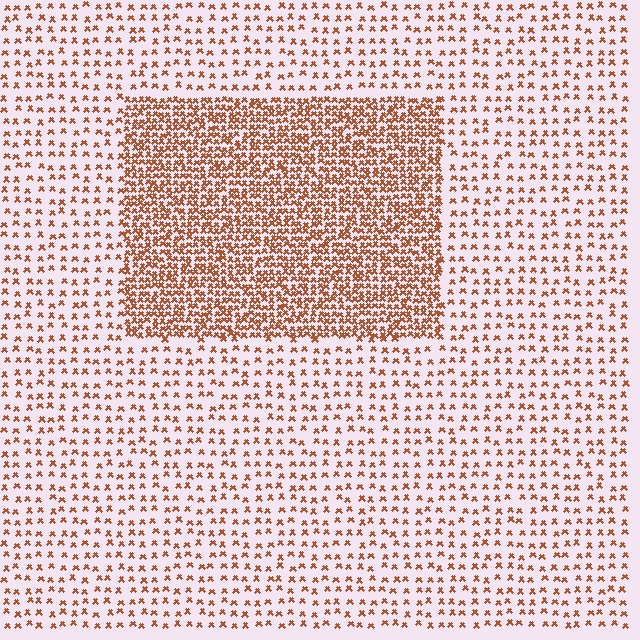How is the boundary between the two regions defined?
The boundary is defined by a change in element density (approximately 2.8x ratio). All elements are the same color, size, and shape.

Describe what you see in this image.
The image contains small brown elements arranged at two different densities. A rectangle-shaped region is visible where the elements are more densely packed than the surrounding area.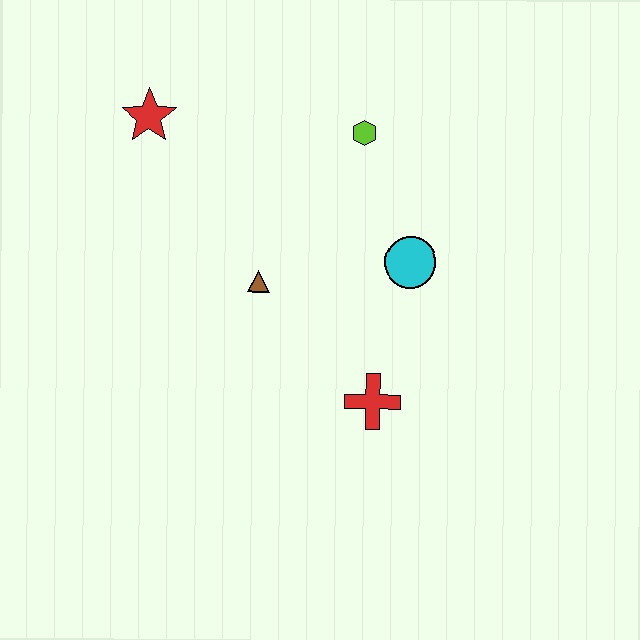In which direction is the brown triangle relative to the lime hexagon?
The brown triangle is below the lime hexagon.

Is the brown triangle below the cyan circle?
Yes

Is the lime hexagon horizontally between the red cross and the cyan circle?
No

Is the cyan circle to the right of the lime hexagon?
Yes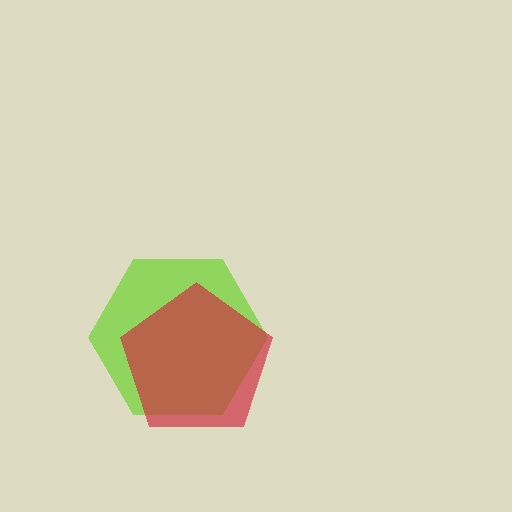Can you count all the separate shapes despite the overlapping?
Yes, there are 2 separate shapes.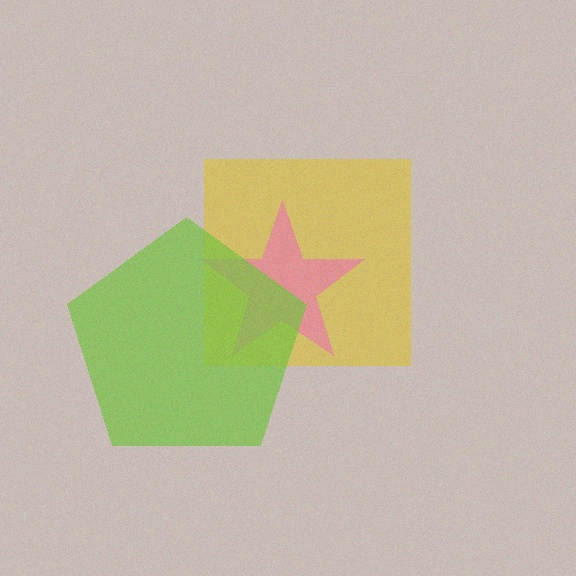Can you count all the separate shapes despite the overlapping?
Yes, there are 3 separate shapes.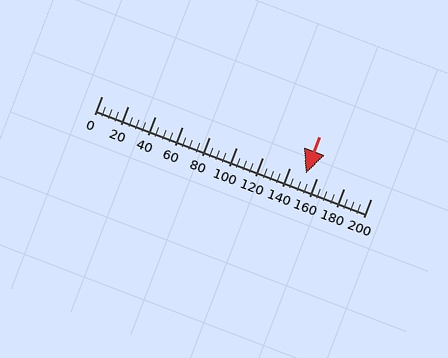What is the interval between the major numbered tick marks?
The major tick marks are spaced 20 units apart.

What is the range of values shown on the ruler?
The ruler shows values from 0 to 200.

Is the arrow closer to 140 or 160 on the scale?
The arrow is closer to 160.